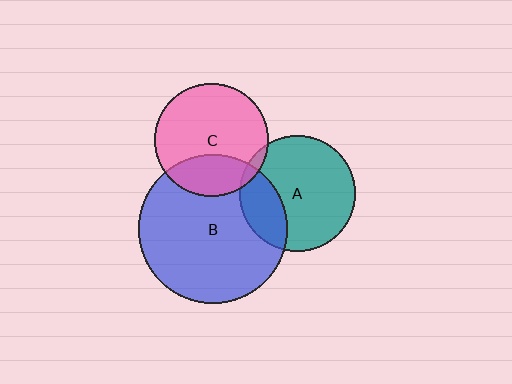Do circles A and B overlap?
Yes.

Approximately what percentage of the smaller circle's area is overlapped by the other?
Approximately 25%.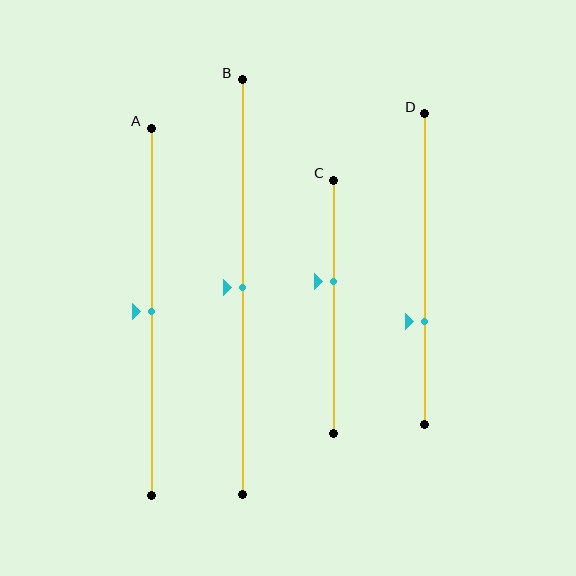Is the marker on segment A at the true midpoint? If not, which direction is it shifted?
Yes, the marker on segment A is at the true midpoint.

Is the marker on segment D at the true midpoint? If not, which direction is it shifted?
No, the marker on segment D is shifted downward by about 17% of the segment length.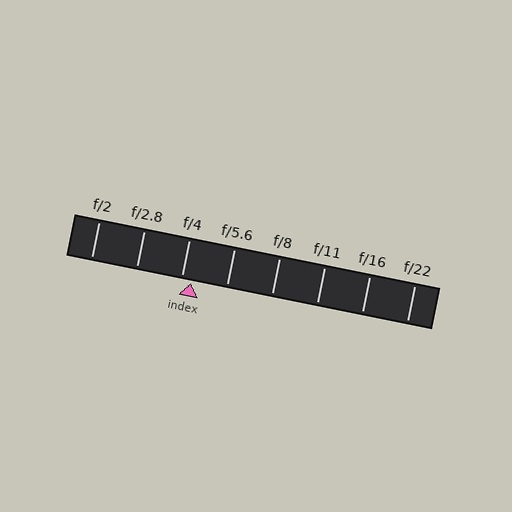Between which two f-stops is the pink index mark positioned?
The index mark is between f/4 and f/5.6.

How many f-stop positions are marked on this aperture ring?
There are 8 f-stop positions marked.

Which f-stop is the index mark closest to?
The index mark is closest to f/4.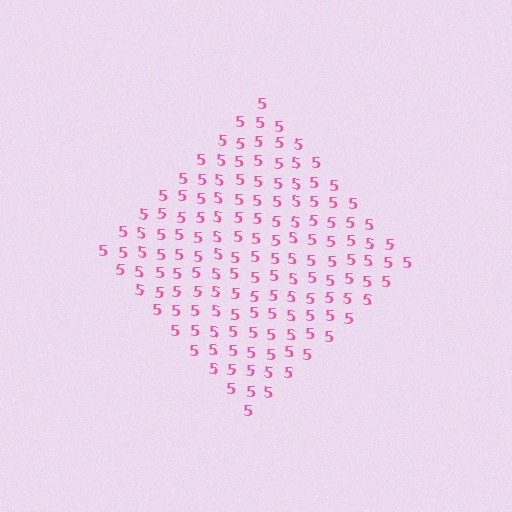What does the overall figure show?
The overall figure shows a diamond.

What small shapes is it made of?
It is made of small digit 5's.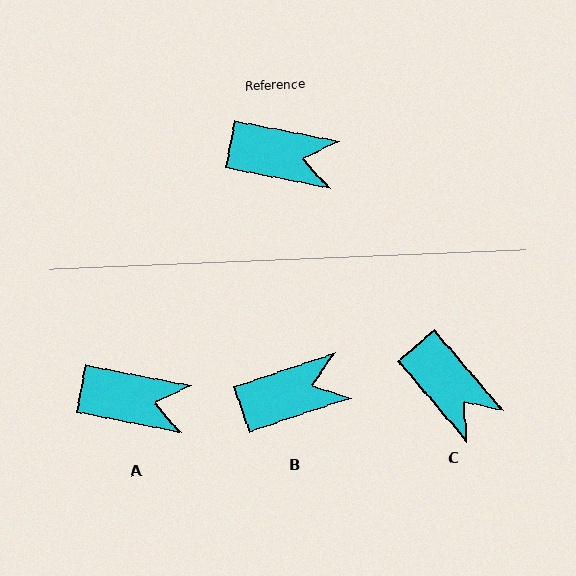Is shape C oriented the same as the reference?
No, it is off by about 38 degrees.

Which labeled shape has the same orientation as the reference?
A.